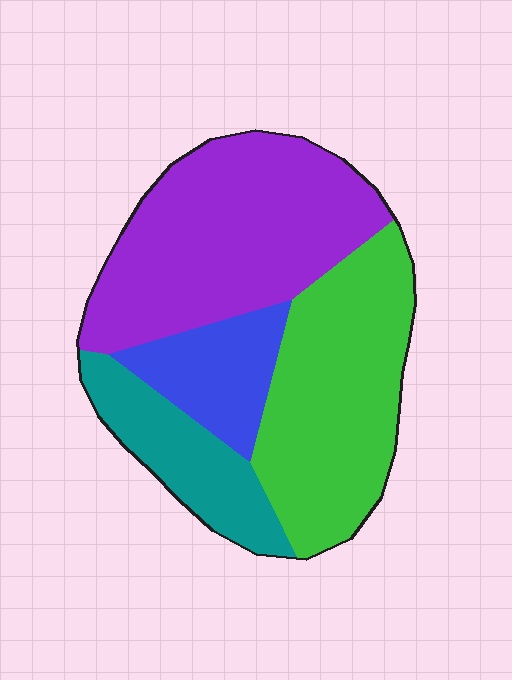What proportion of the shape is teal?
Teal covers 15% of the shape.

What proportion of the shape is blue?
Blue covers about 15% of the shape.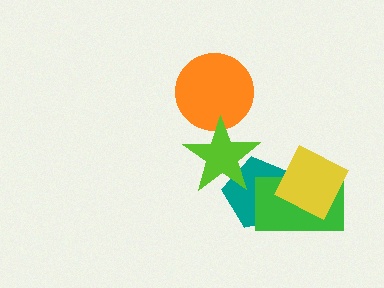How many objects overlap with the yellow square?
2 objects overlap with the yellow square.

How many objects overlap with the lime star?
2 objects overlap with the lime star.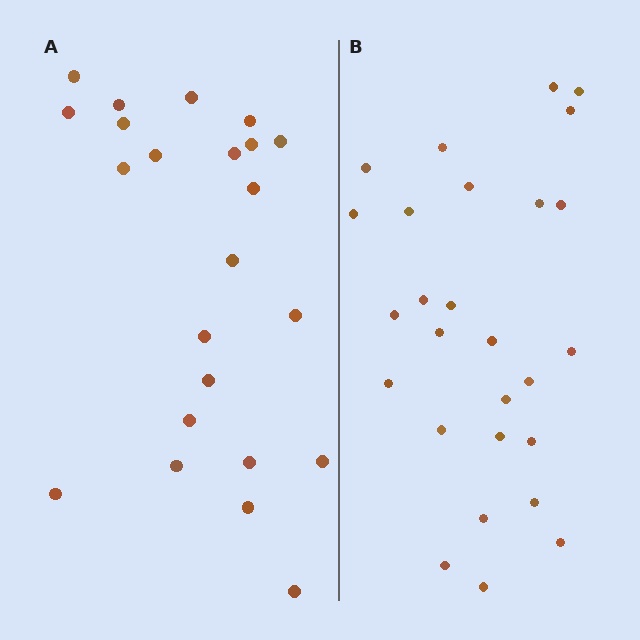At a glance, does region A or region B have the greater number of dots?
Region B (the right region) has more dots.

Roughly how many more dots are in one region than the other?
Region B has about 4 more dots than region A.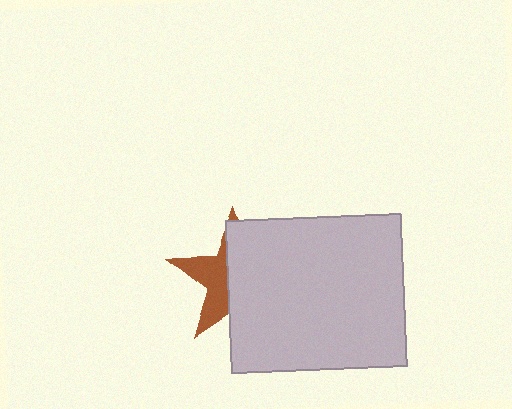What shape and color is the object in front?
The object in front is a light gray rectangle.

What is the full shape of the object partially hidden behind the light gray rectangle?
The partially hidden object is a brown star.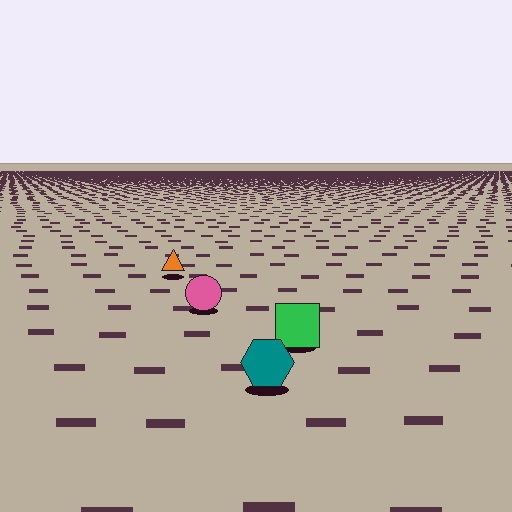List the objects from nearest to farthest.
From nearest to farthest: the teal hexagon, the green square, the pink circle, the orange triangle.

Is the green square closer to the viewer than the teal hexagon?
No. The teal hexagon is closer — you can tell from the texture gradient: the ground texture is coarser near it.